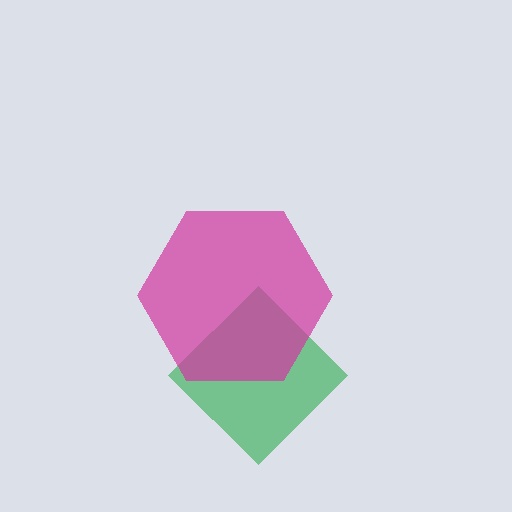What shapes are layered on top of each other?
The layered shapes are: a green diamond, a magenta hexagon.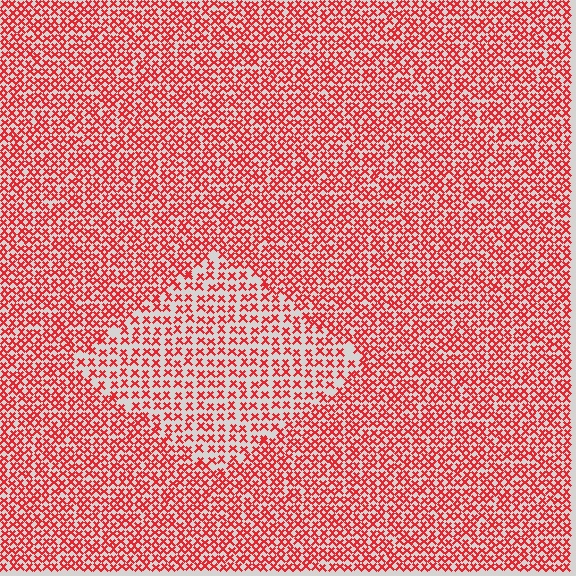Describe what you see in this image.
The image contains small red elements arranged at two different densities. A diamond-shaped region is visible where the elements are less densely packed than the surrounding area.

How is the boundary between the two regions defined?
The boundary is defined by a change in element density (approximately 1.7x ratio). All elements are the same color, size, and shape.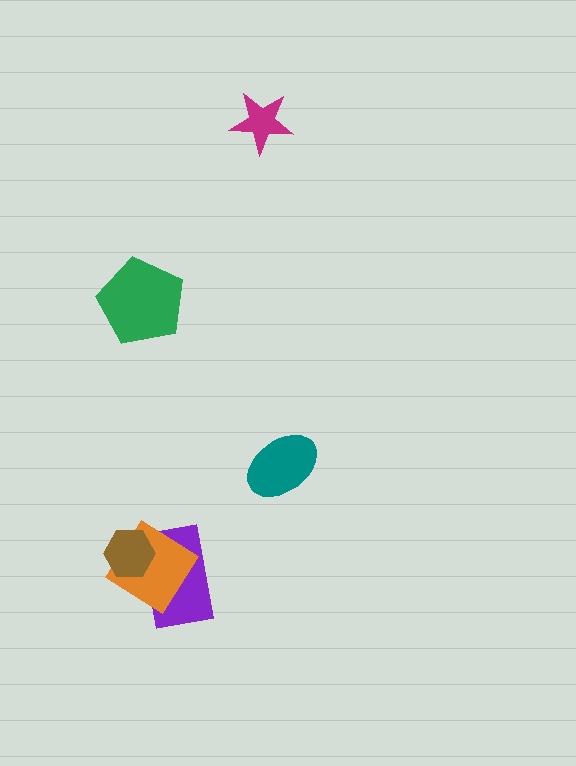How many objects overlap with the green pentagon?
0 objects overlap with the green pentagon.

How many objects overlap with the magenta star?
0 objects overlap with the magenta star.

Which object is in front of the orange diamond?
The brown hexagon is in front of the orange diamond.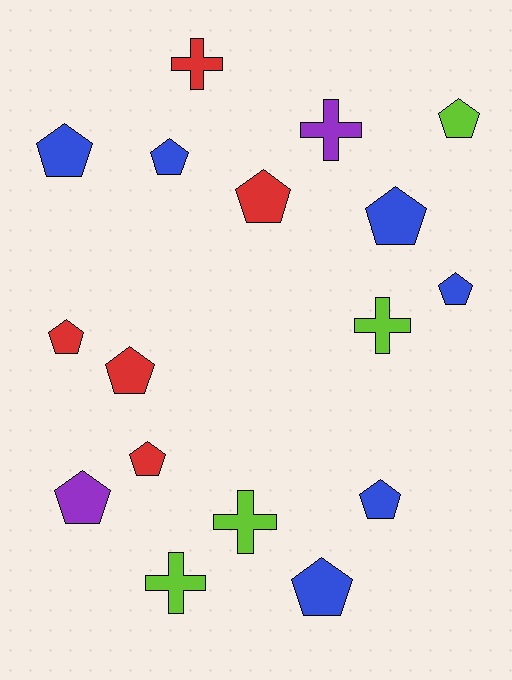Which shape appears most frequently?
Pentagon, with 12 objects.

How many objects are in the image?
There are 17 objects.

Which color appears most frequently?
Blue, with 6 objects.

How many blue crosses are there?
There are no blue crosses.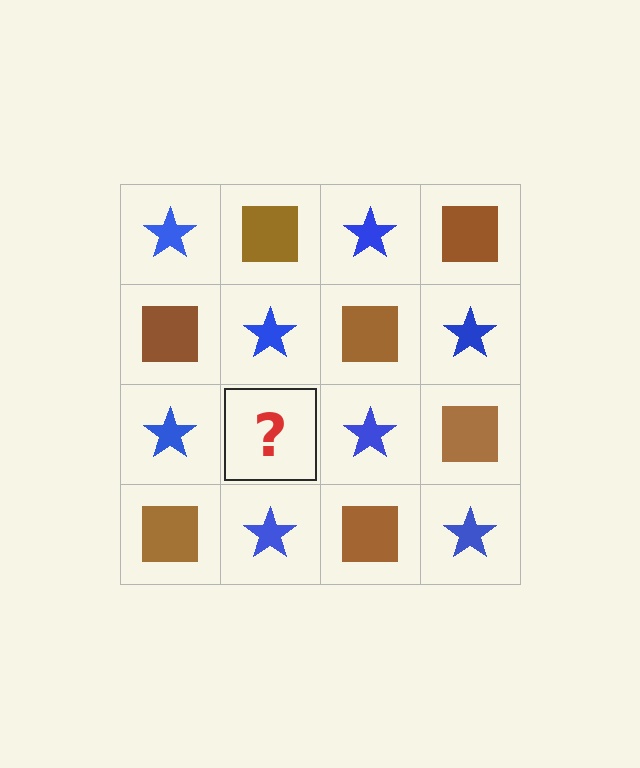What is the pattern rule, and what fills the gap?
The rule is that it alternates blue star and brown square in a checkerboard pattern. The gap should be filled with a brown square.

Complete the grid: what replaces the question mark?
The question mark should be replaced with a brown square.